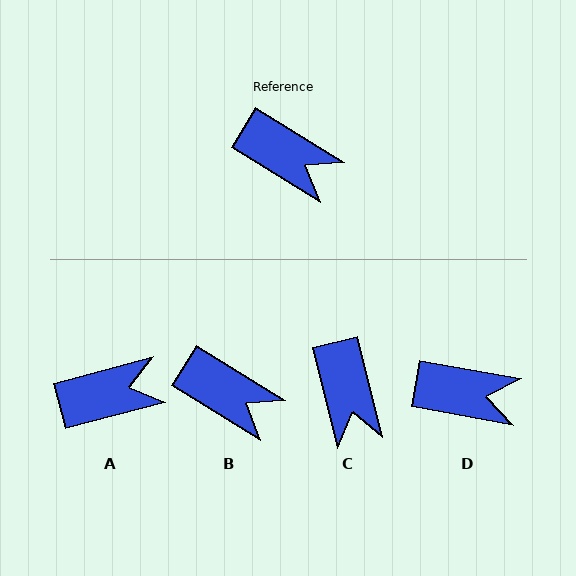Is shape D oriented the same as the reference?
No, it is off by about 21 degrees.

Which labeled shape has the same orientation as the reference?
B.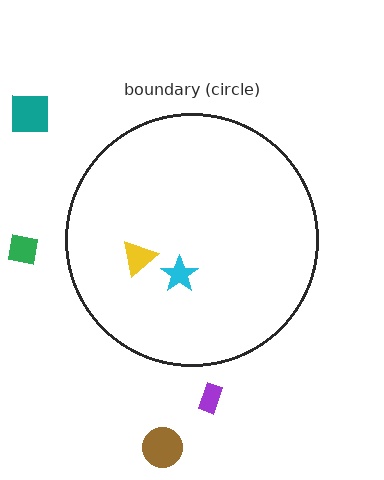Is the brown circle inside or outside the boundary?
Outside.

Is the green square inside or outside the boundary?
Outside.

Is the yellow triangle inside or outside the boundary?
Inside.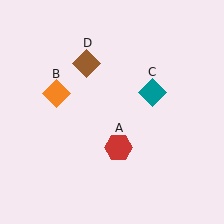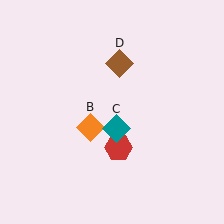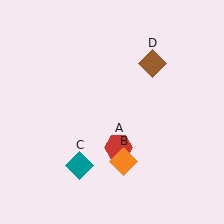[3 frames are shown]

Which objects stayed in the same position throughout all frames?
Red hexagon (object A) remained stationary.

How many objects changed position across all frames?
3 objects changed position: orange diamond (object B), teal diamond (object C), brown diamond (object D).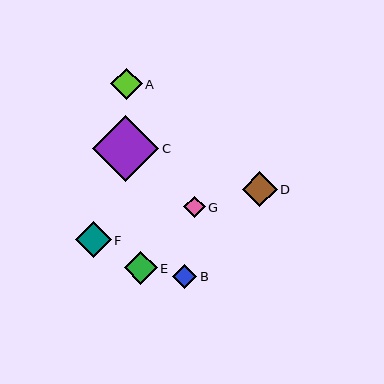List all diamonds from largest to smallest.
From largest to smallest: C, F, D, E, A, B, G.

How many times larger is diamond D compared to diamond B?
Diamond D is approximately 1.4 times the size of diamond B.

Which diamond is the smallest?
Diamond G is the smallest with a size of approximately 22 pixels.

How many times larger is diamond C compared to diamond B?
Diamond C is approximately 2.7 times the size of diamond B.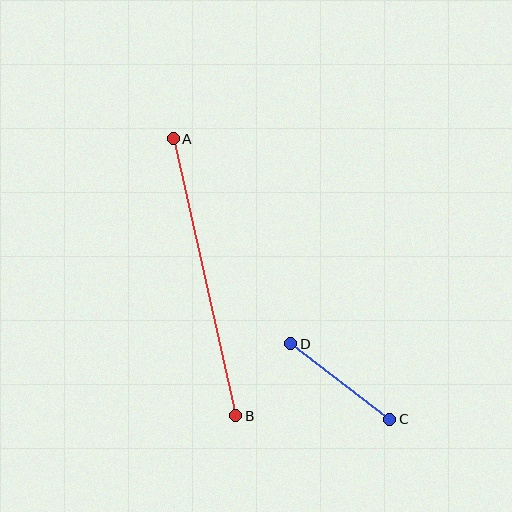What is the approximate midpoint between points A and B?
The midpoint is at approximately (204, 277) pixels.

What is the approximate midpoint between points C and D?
The midpoint is at approximately (340, 381) pixels.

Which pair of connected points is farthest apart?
Points A and B are farthest apart.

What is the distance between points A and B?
The distance is approximately 284 pixels.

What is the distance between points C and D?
The distance is approximately 125 pixels.